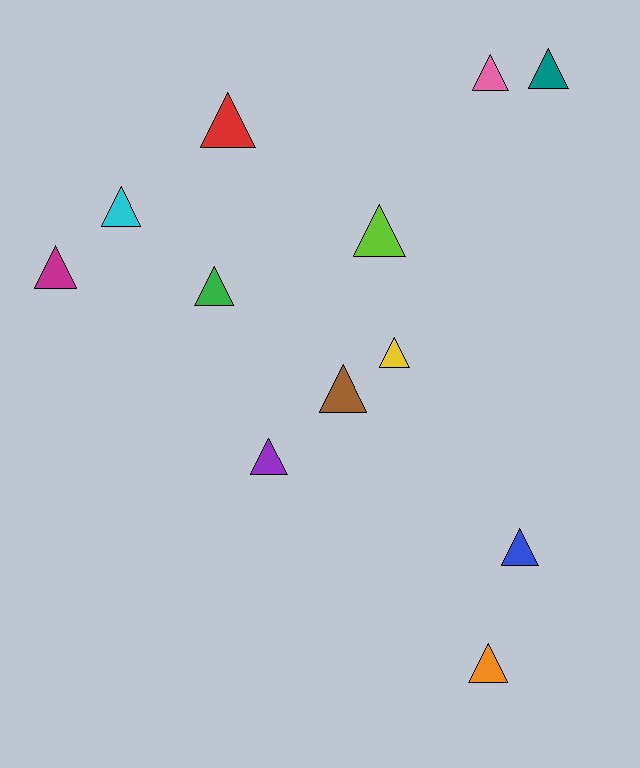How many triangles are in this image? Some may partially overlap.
There are 12 triangles.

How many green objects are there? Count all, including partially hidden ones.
There is 1 green object.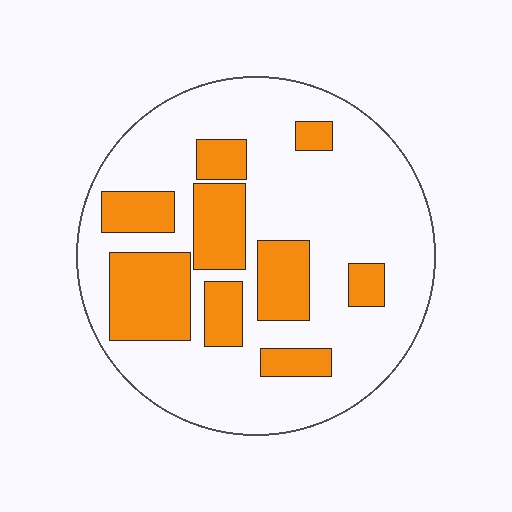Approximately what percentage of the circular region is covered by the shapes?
Approximately 30%.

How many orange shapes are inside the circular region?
9.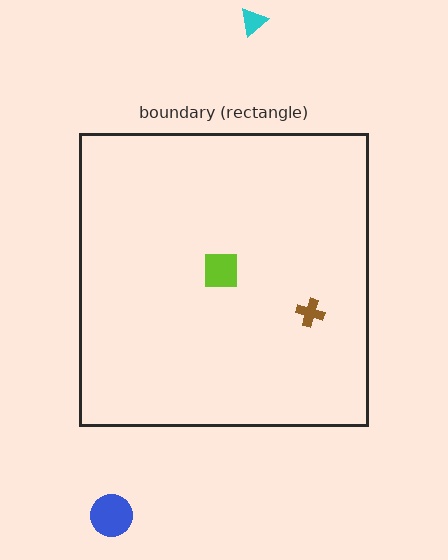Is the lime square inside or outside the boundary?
Inside.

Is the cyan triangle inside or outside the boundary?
Outside.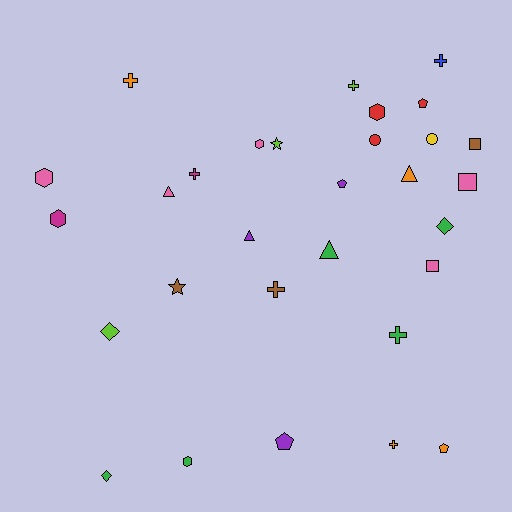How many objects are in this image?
There are 30 objects.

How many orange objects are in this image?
There are 4 orange objects.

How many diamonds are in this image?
There are 3 diamonds.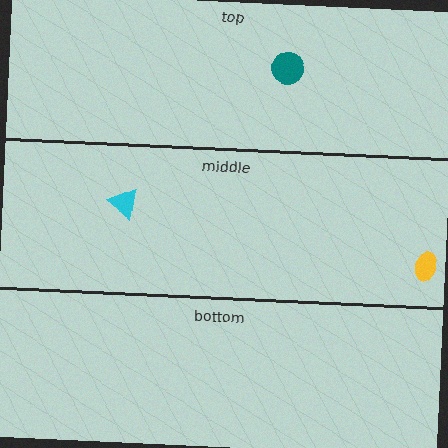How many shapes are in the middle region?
2.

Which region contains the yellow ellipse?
The middle region.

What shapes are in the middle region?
The cyan triangle, the yellow ellipse.